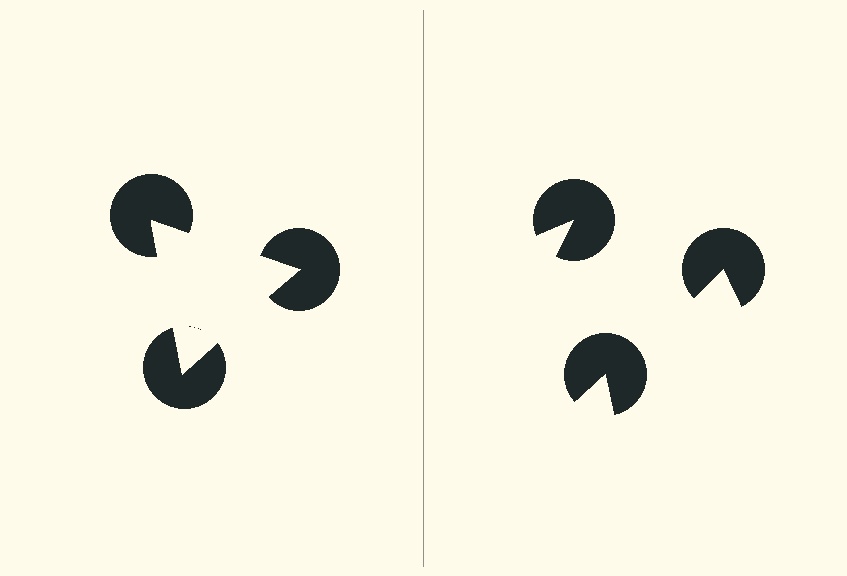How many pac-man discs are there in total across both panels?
6 — 3 on each side.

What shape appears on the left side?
An illusory triangle.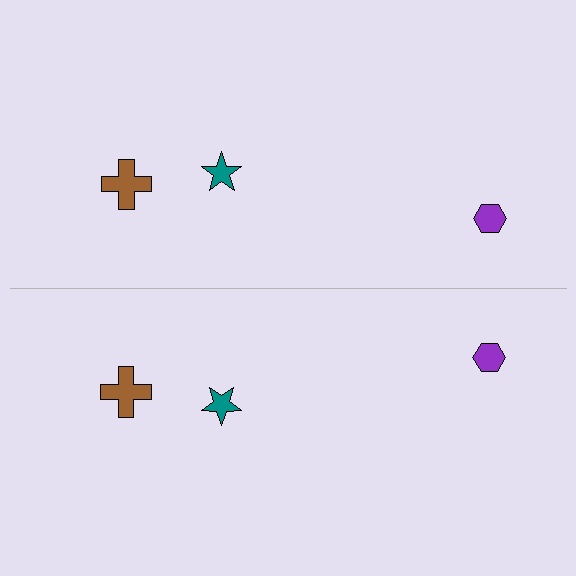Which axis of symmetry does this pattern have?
The pattern has a horizontal axis of symmetry running through the center of the image.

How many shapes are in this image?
There are 6 shapes in this image.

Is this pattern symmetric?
Yes, this pattern has bilateral (reflection) symmetry.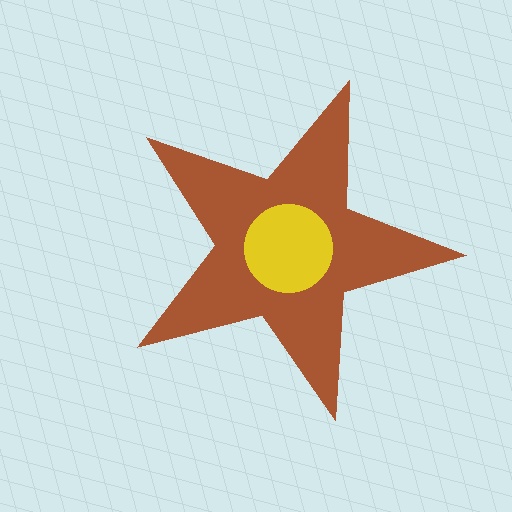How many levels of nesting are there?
2.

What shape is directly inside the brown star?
The yellow circle.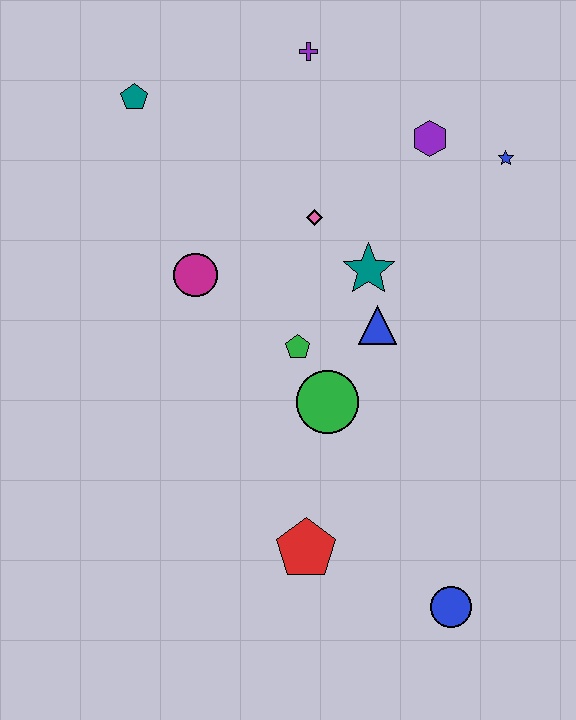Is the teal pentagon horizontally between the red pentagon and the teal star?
No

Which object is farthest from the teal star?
The blue circle is farthest from the teal star.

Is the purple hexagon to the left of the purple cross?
No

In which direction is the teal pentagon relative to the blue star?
The teal pentagon is to the left of the blue star.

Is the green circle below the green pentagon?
Yes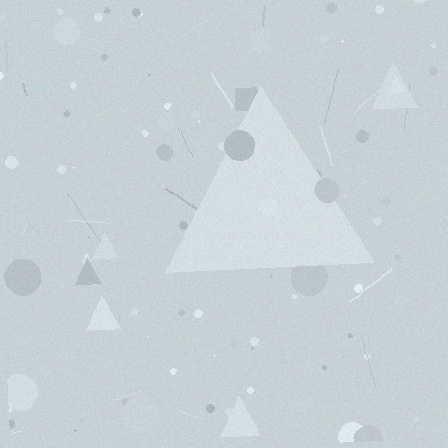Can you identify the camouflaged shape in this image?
The camouflaged shape is a triangle.